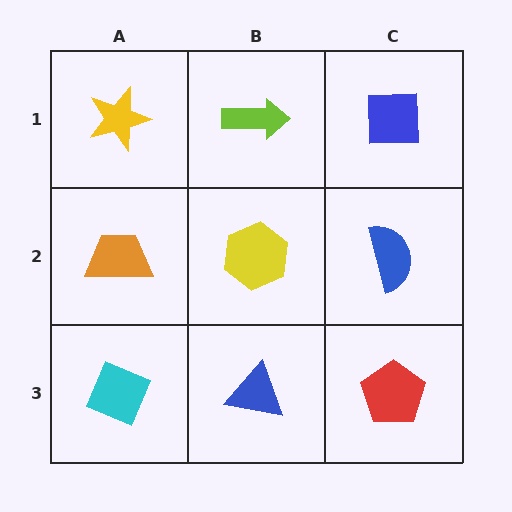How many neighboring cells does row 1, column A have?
2.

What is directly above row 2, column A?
A yellow star.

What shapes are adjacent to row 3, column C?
A blue semicircle (row 2, column C), a blue triangle (row 3, column B).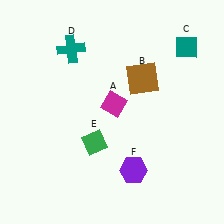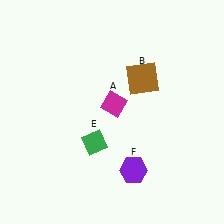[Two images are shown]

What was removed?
The teal cross (D), the teal diamond (C) were removed in Image 2.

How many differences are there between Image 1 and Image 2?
There are 2 differences between the two images.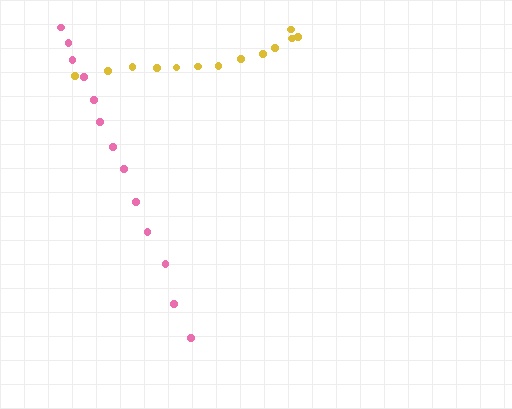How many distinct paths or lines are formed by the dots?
There are 2 distinct paths.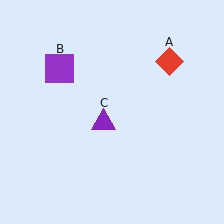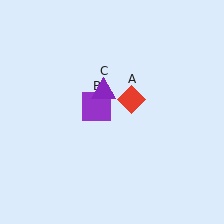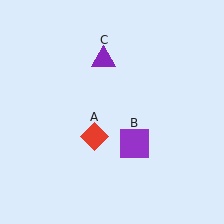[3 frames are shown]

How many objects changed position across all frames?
3 objects changed position: red diamond (object A), purple square (object B), purple triangle (object C).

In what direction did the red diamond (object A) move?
The red diamond (object A) moved down and to the left.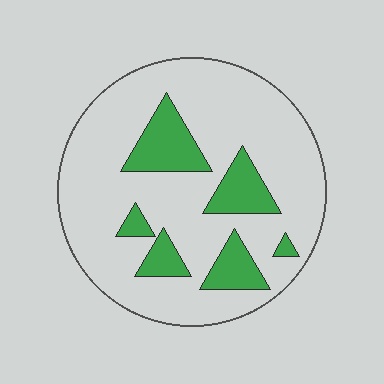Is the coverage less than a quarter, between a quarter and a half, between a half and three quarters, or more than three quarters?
Less than a quarter.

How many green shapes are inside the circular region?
6.